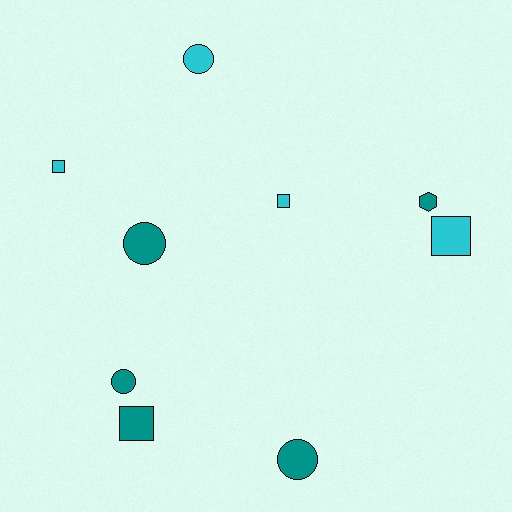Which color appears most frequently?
Teal, with 5 objects.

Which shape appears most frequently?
Square, with 4 objects.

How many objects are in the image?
There are 9 objects.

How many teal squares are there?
There is 1 teal square.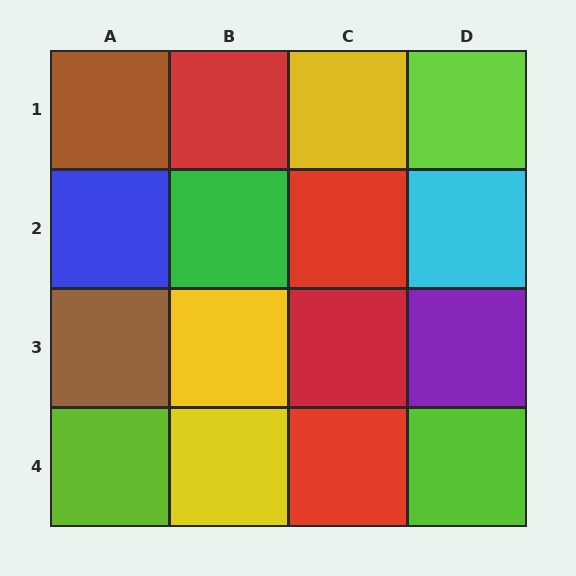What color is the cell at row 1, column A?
Brown.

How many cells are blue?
1 cell is blue.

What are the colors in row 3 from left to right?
Brown, yellow, red, purple.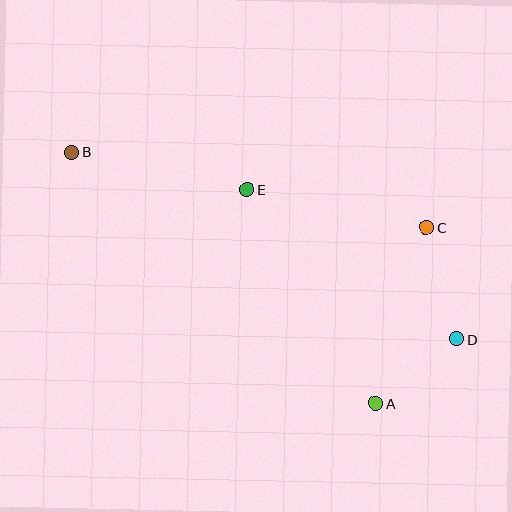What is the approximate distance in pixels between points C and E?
The distance between C and E is approximately 183 pixels.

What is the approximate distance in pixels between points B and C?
The distance between B and C is approximately 363 pixels.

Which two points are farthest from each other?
Points B and D are farthest from each other.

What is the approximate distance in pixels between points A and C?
The distance between A and C is approximately 183 pixels.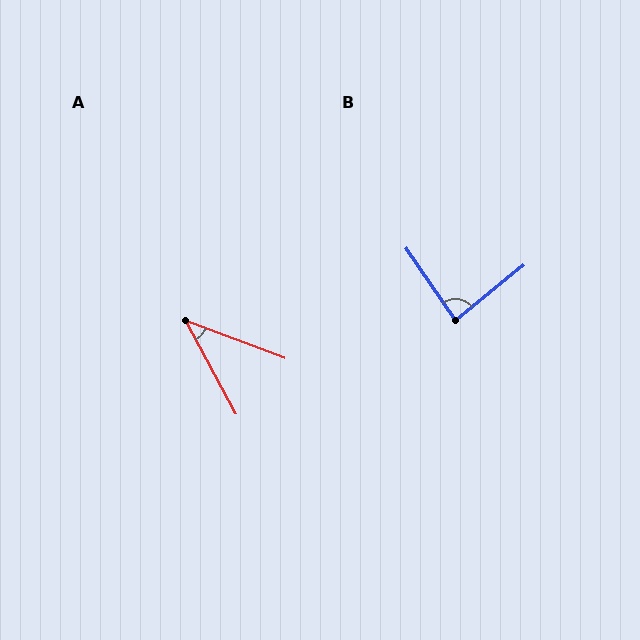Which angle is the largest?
B, at approximately 85 degrees.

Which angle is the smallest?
A, at approximately 41 degrees.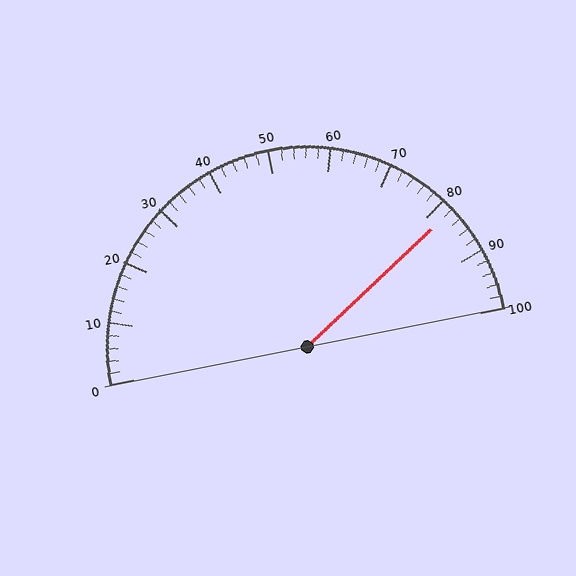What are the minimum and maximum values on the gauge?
The gauge ranges from 0 to 100.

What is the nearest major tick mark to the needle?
The nearest major tick mark is 80.